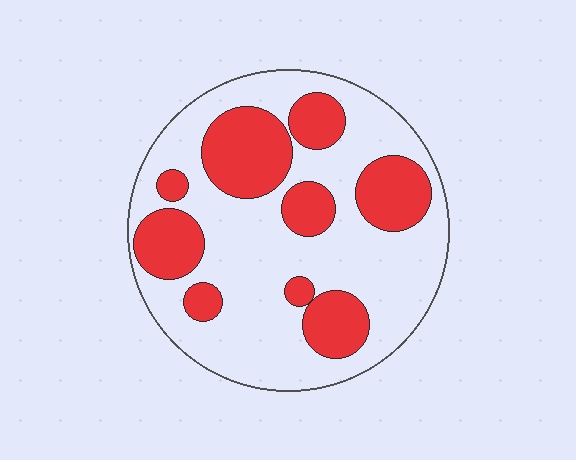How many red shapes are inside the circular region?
9.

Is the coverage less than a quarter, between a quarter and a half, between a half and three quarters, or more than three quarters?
Between a quarter and a half.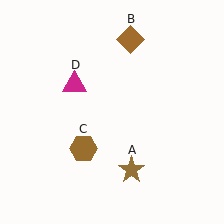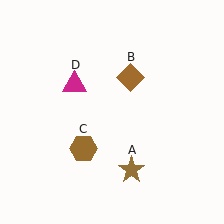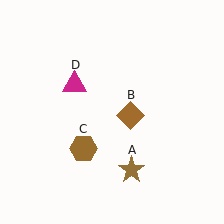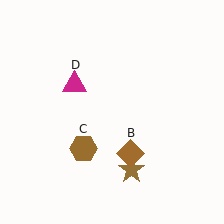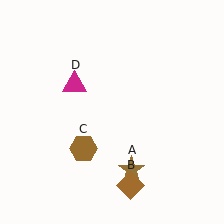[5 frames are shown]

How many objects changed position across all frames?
1 object changed position: brown diamond (object B).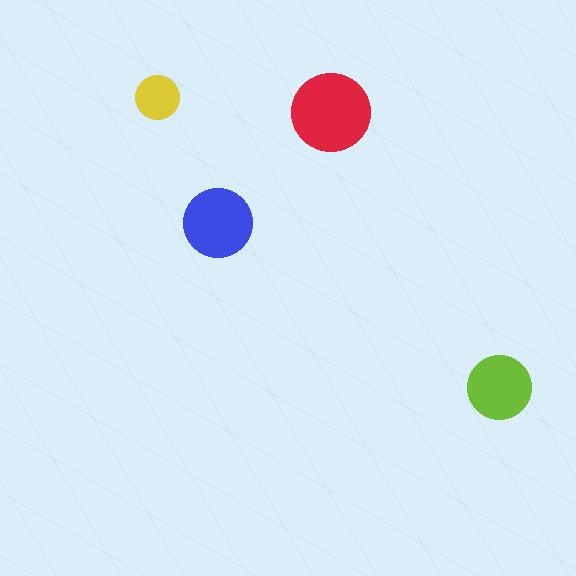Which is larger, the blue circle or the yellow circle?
The blue one.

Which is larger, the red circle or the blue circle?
The red one.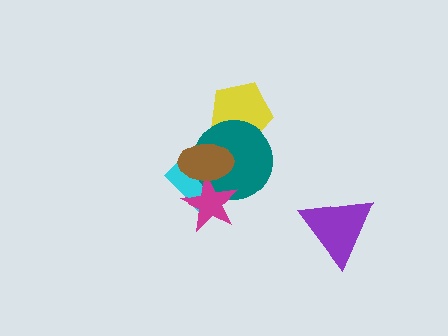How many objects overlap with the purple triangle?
0 objects overlap with the purple triangle.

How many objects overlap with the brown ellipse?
3 objects overlap with the brown ellipse.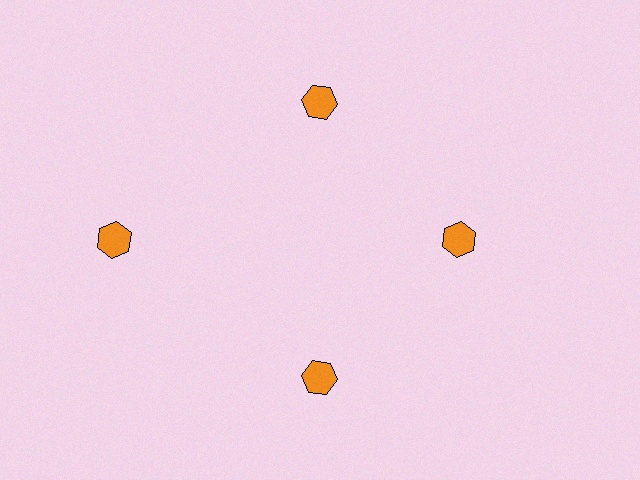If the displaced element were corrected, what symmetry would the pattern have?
It would have 4-fold rotational symmetry — the pattern would map onto itself every 90 degrees.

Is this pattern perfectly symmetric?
No. The 4 orange hexagons are arranged in a ring, but one element near the 9 o'clock position is pushed outward from the center, breaking the 4-fold rotational symmetry.